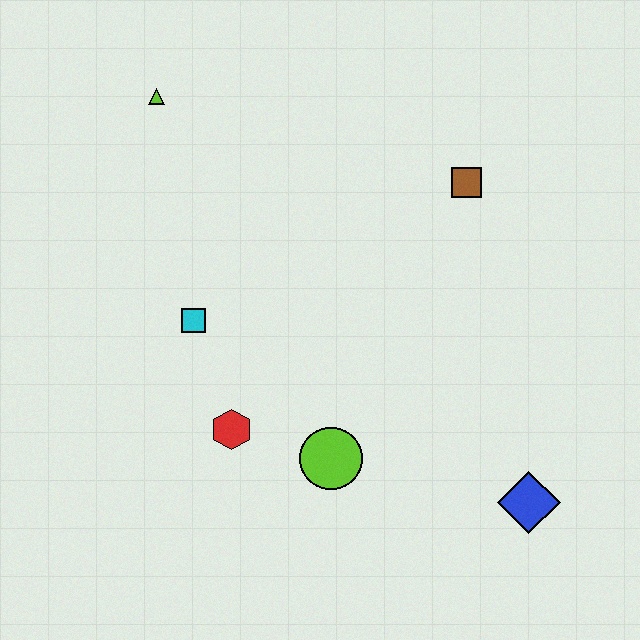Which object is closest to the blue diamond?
The lime circle is closest to the blue diamond.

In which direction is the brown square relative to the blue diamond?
The brown square is above the blue diamond.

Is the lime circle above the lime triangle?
No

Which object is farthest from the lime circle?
The lime triangle is farthest from the lime circle.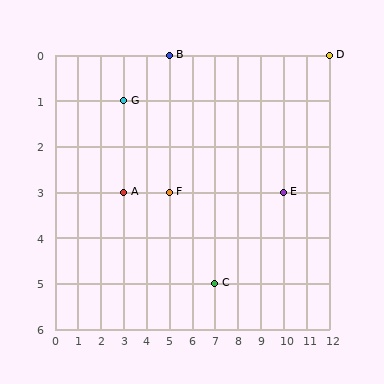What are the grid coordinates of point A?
Point A is at grid coordinates (3, 3).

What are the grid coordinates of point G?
Point G is at grid coordinates (3, 1).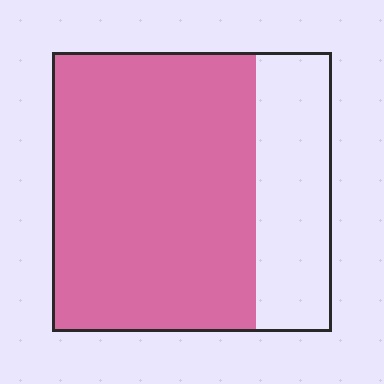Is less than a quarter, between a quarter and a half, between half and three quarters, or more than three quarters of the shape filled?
Between half and three quarters.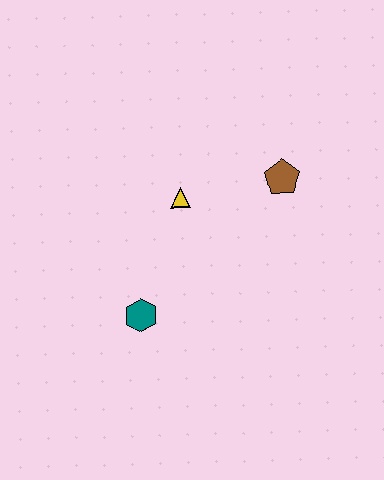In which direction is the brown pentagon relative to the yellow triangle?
The brown pentagon is to the right of the yellow triangle.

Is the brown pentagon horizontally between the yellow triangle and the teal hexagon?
No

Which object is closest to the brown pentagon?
The yellow triangle is closest to the brown pentagon.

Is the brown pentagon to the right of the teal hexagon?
Yes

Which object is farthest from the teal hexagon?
The brown pentagon is farthest from the teal hexagon.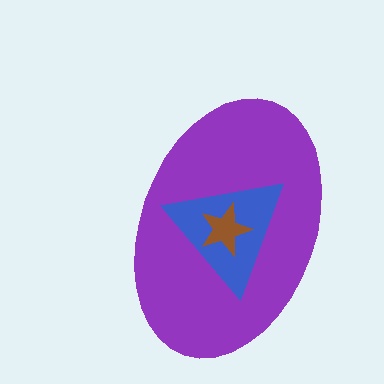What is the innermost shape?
The brown star.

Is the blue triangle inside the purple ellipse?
Yes.